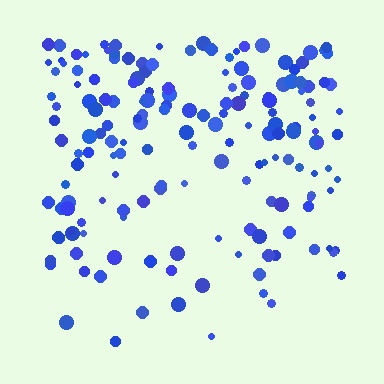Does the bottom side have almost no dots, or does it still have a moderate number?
Still a moderate number, just noticeably fewer than the top.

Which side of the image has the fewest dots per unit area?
The bottom.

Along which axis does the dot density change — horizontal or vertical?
Vertical.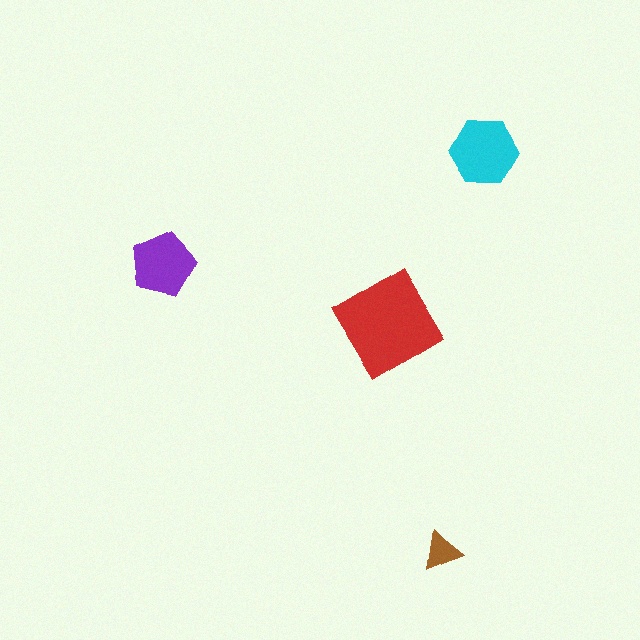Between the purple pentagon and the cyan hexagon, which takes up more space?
The cyan hexagon.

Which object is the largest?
The red diamond.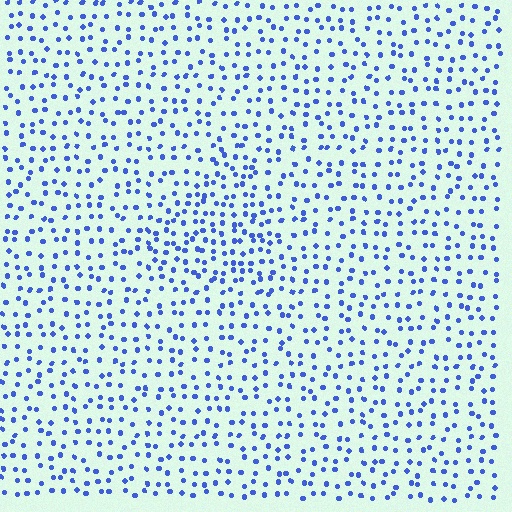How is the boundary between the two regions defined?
The boundary is defined by a change in element density (approximately 1.6x ratio). All elements are the same color, size, and shape.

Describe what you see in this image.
The image contains small blue elements arranged at two different densities. A triangle-shaped region is visible where the elements are more densely packed than the surrounding area.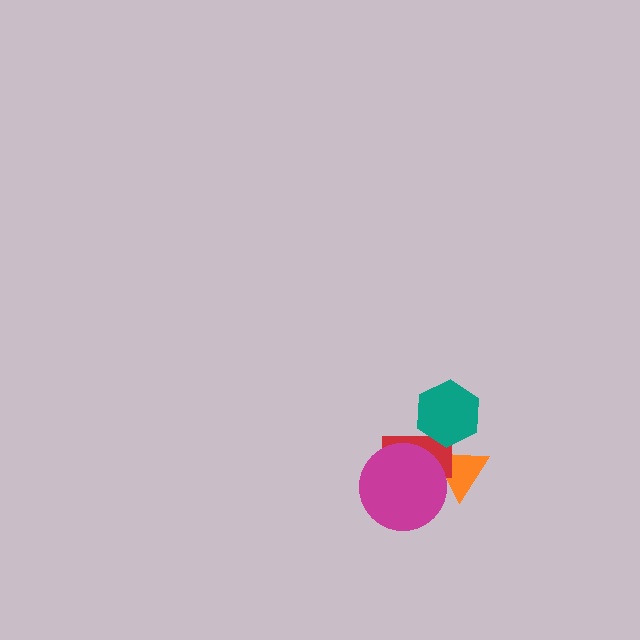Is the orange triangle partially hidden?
Yes, it is partially covered by another shape.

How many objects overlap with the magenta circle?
2 objects overlap with the magenta circle.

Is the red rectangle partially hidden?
Yes, it is partially covered by another shape.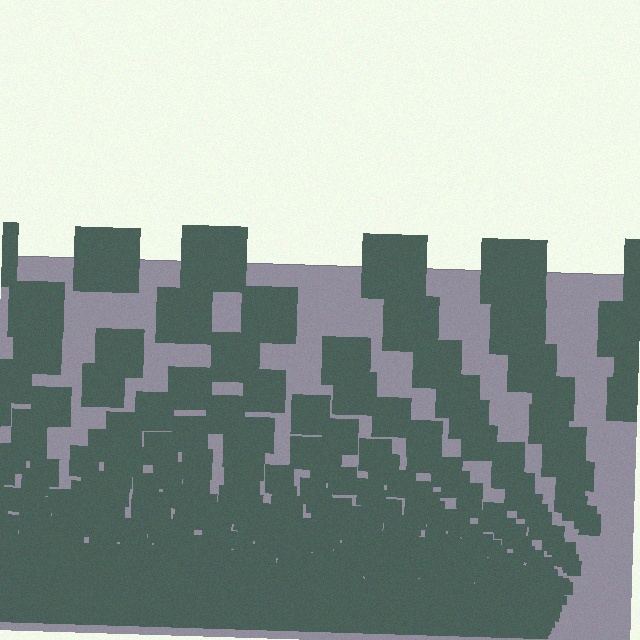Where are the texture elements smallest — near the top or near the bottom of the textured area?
Near the bottom.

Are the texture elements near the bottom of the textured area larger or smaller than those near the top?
Smaller. The gradient is inverted — elements near the bottom are smaller and denser.